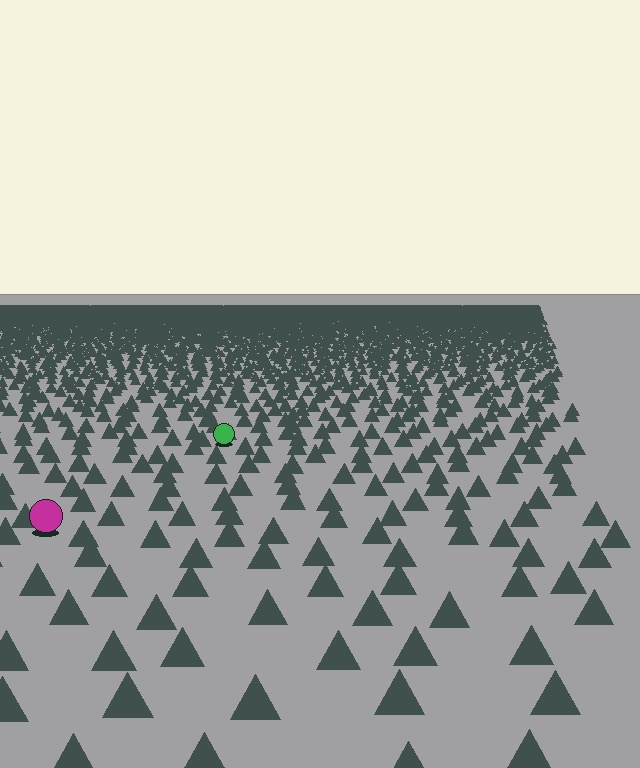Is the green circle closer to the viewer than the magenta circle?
No. The magenta circle is closer — you can tell from the texture gradient: the ground texture is coarser near it.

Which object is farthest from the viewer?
The green circle is farthest from the viewer. It appears smaller and the ground texture around it is denser.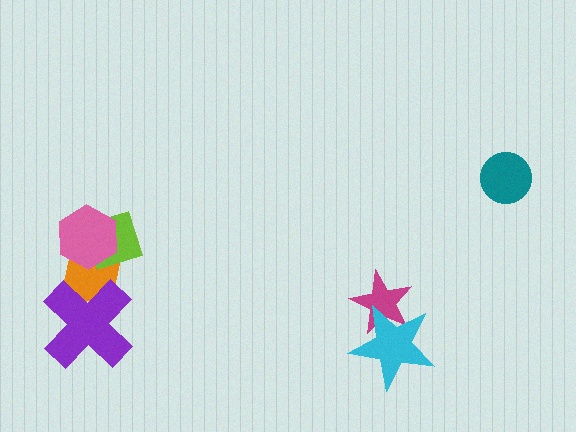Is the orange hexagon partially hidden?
Yes, it is partially covered by another shape.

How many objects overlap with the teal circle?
0 objects overlap with the teal circle.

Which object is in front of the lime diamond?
The pink hexagon is in front of the lime diamond.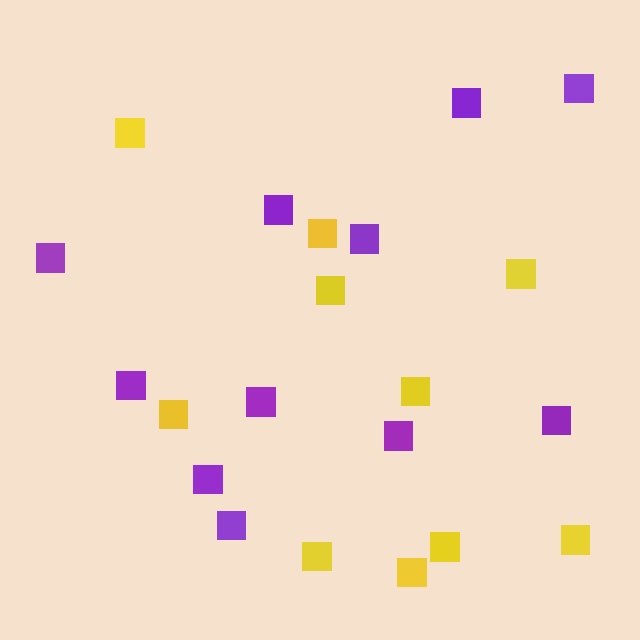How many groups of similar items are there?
There are 2 groups: one group of yellow squares (10) and one group of purple squares (11).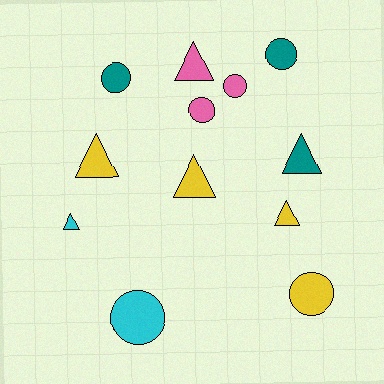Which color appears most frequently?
Yellow, with 4 objects.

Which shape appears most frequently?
Triangle, with 6 objects.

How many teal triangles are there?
There is 1 teal triangle.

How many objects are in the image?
There are 12 objects.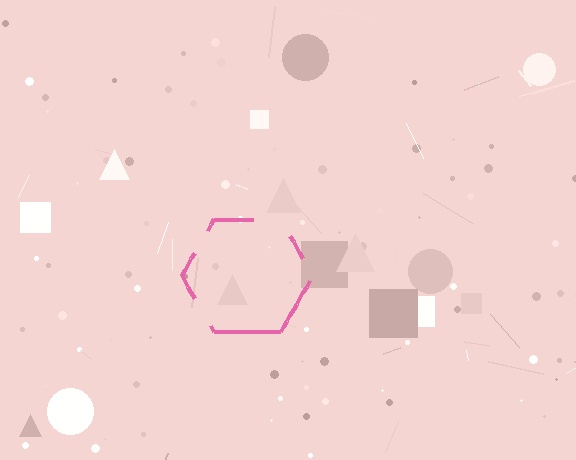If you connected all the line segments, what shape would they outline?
They would outline a hexagon.